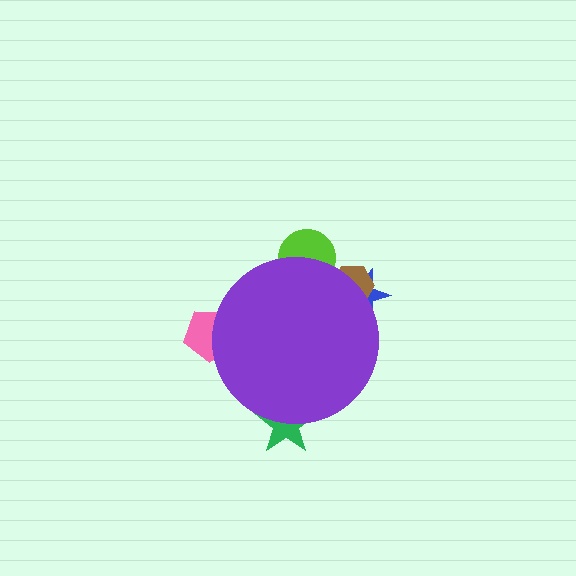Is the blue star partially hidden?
Yes, the blue star is partially hidden behind the purple circle.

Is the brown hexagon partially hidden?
Yes, the brown hexagon is partially hidden behind the purple circle.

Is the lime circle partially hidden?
Yes, the lime circle is partially hidden behind the purple circle.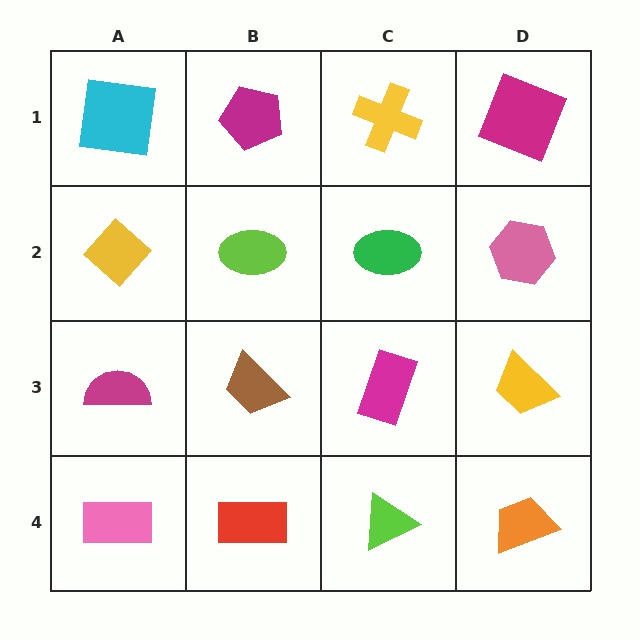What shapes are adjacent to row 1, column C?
A green ellipse (row 2, column C), a magenta pentagon (row 1, column B), a magenta square (row 1, column D).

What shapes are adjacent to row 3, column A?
A yellow diamond (row 2, column A), a pink rectangle (row 4, column A), a brown trapezoid (row 3, column B).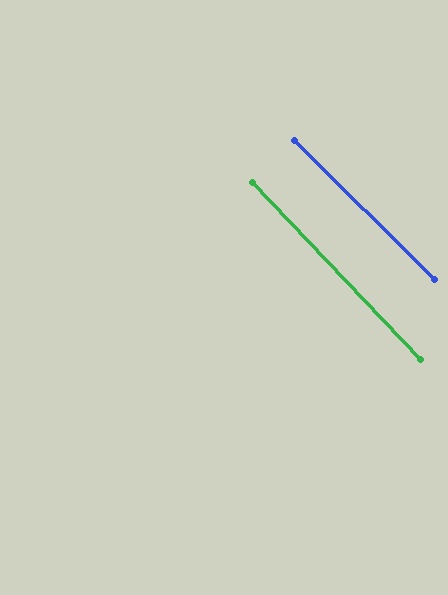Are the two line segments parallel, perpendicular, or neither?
Parallel — their directions differ by only 1.7°.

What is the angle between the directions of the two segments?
Approximately 2 degrees.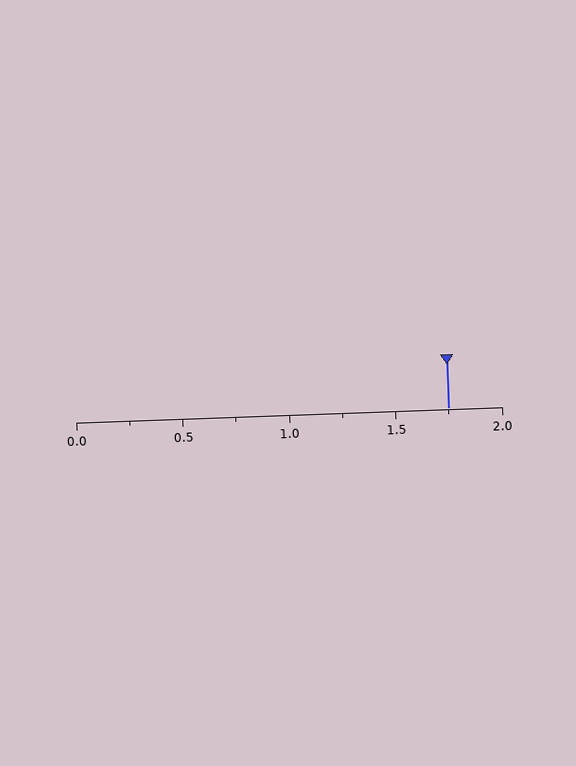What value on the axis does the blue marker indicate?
The marker indicates approximately 1.75.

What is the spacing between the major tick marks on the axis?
The major ticks are spaced 0.5 apart.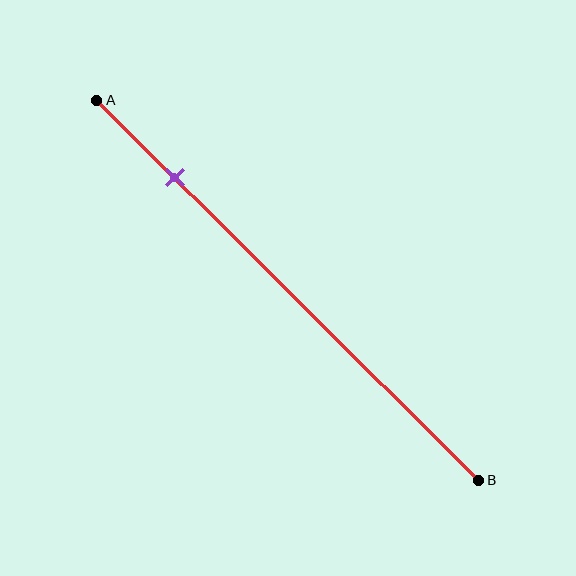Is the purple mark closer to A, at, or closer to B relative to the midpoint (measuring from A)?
The purple mark is closer to point A than the midpoint of segment AB.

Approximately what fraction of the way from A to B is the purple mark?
The purple mark is approximately 20% of the way from A to B.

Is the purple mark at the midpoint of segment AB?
No, the mark is at about 20% from A, not at the 50% midpoint.